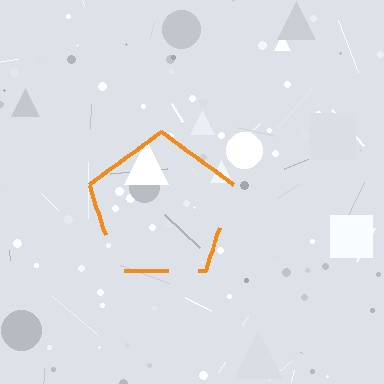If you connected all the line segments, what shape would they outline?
They would outline a pentagon.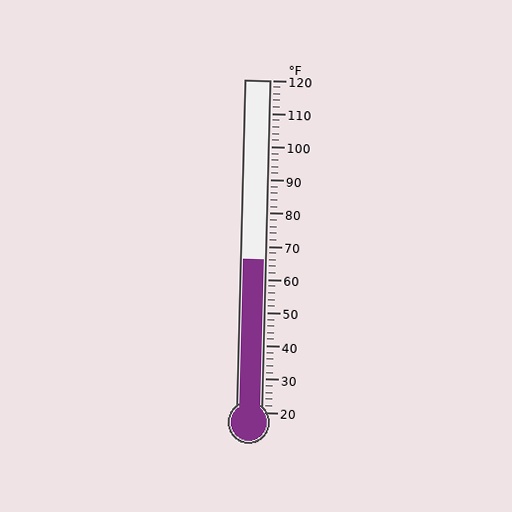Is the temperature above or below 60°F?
The temperature is above 60°F.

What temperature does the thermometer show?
The thermometer shows approximately 66°F.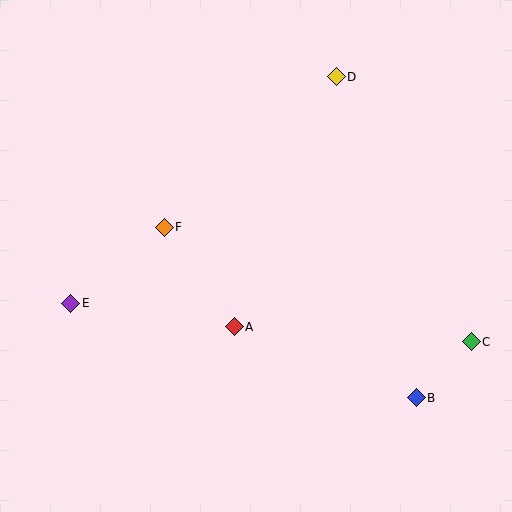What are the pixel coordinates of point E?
Point E is at (71, 303).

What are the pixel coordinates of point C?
Point C is at (471, 342).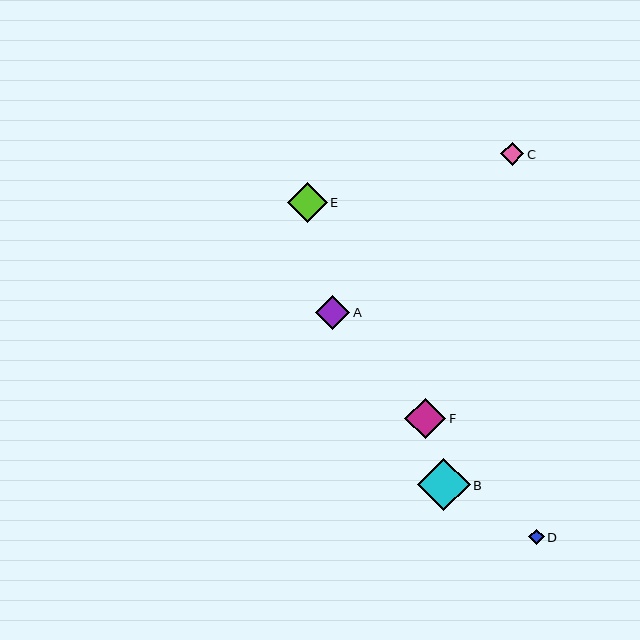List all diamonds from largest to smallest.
From largest to smallest: B, F, E, A, C, D.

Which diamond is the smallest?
Diamond D is the smallest with a size of approximately 15 pixels.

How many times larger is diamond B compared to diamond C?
Diamond B is approximately 2.3 times the size of diamond C.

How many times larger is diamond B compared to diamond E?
Diamond B is approximately 1.3 times the size of diamond E.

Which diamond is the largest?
Diamond B is the largest with a size of approximately 52 pixels.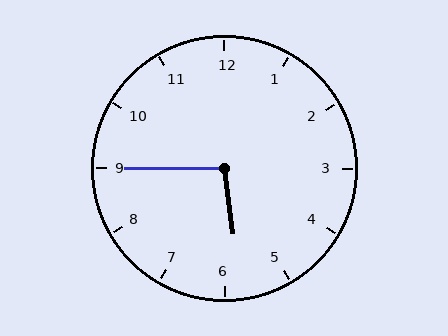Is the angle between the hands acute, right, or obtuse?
It is obtuse.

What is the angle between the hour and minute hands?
Approximately 98 degrees.